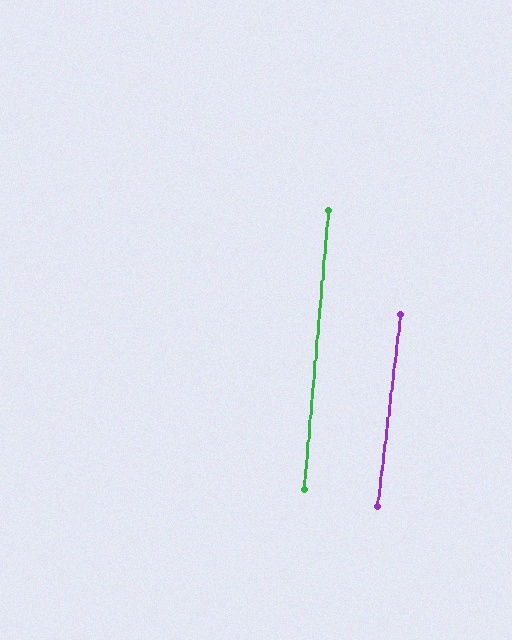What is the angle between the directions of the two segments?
Approximately 2 degrees.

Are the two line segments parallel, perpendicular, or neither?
Parallel — their directions differ by only 1.8°.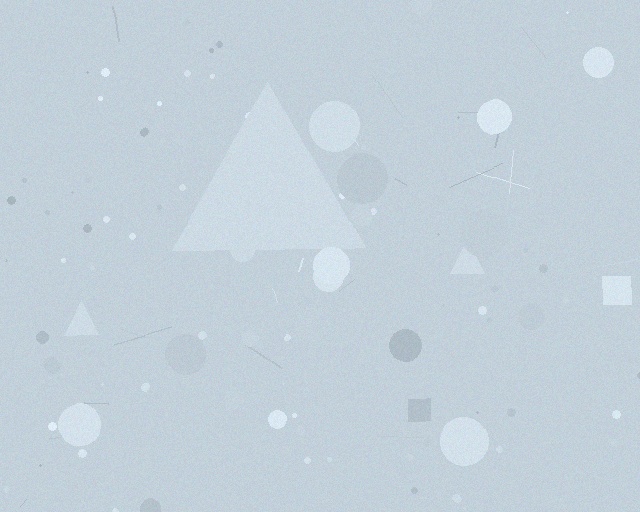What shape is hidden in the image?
A triangle is hidden in the image.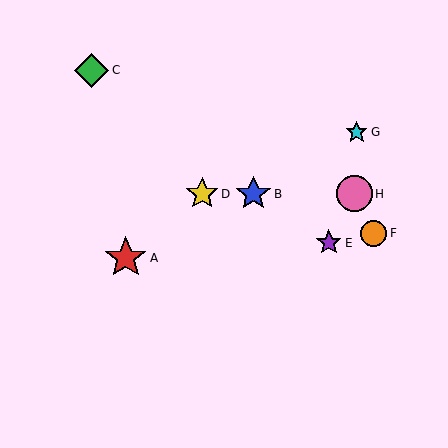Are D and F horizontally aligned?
No, D is at y≈194 and F is at y≈233.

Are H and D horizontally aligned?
Yes, both are at y≈194.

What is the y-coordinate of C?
Object C is at y≈70.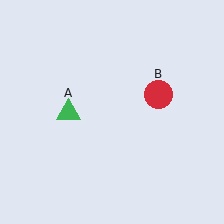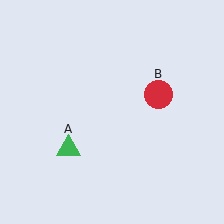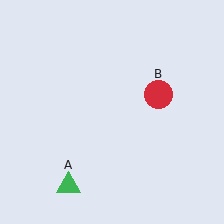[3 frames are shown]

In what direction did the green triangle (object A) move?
The green triangle (object A) moved down.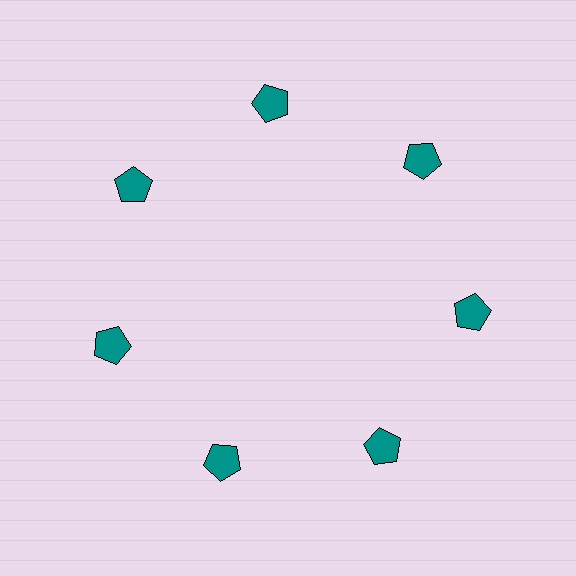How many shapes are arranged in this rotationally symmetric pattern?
There are 7 shapes, arranged in 7 groups of 1.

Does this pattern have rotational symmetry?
Yes, this pattern has 7-fold rotational symmetry. It looks the same after rotating 51 degrees around the center.